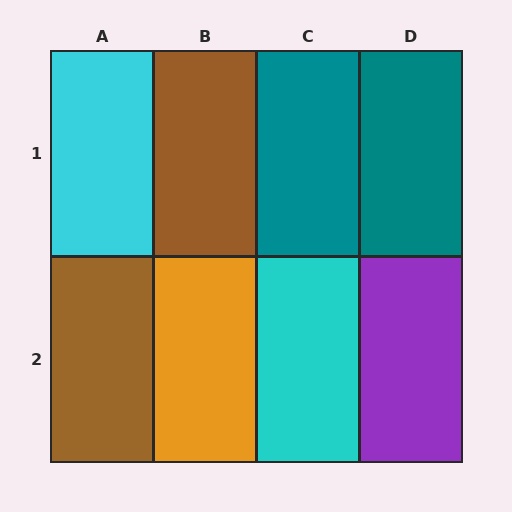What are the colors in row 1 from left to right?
Cyan, brown, teal, teal.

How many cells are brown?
2 cells are brown.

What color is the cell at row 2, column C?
Cyan.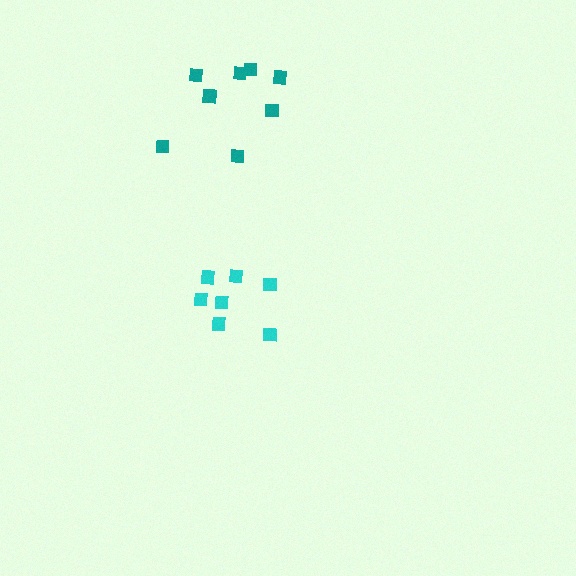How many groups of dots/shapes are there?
There are 2 groups.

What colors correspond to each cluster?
The clusters are colored: cyan, teal.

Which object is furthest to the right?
The cyan cluster is rightmost.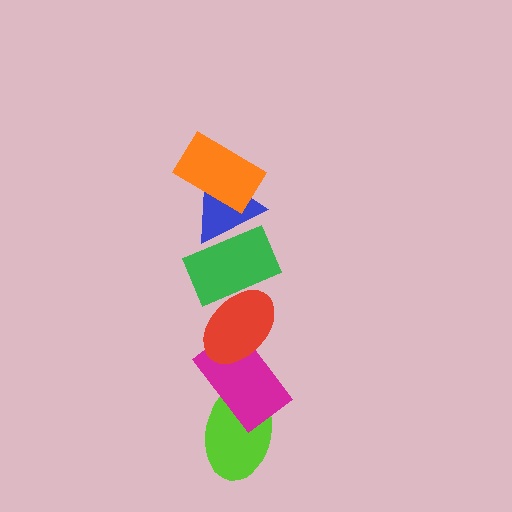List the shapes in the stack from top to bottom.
From top to bottom: the orange rectangle, the blue triangle, the green rectangle, the red ellipse, the magenta rectangle, the lime ellipse.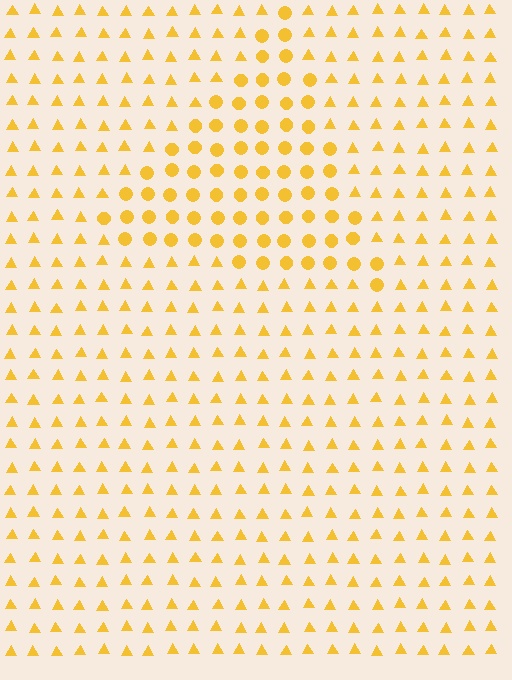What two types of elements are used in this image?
The image uses circles inside the triangle region and triangles outside it.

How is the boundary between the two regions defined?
The boundary is defined by a change in element shape: circles inside vs. triangles outside. All elements share the same color and spacing.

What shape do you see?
I see a triangle.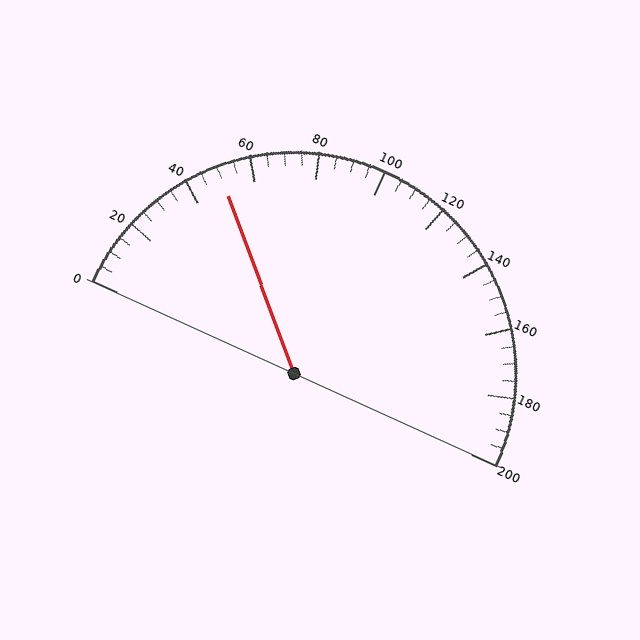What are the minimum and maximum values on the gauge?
The gauge ranges from 0 to 200.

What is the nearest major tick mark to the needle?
The nearest major tick mark is 40.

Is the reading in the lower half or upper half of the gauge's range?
The reading is in the lower half of the range (0 to 200).